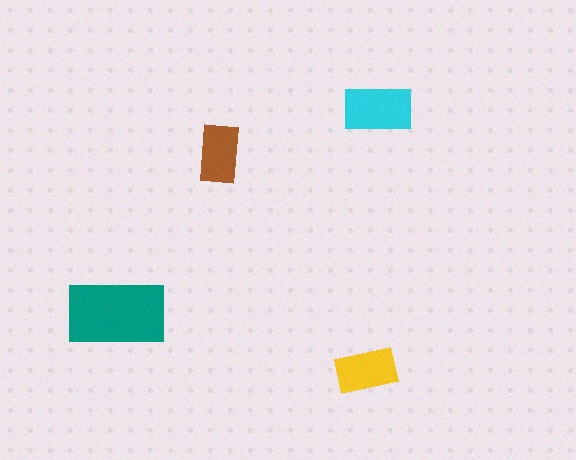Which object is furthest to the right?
The cyan rectangle is rightmost.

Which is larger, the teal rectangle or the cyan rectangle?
The teal one.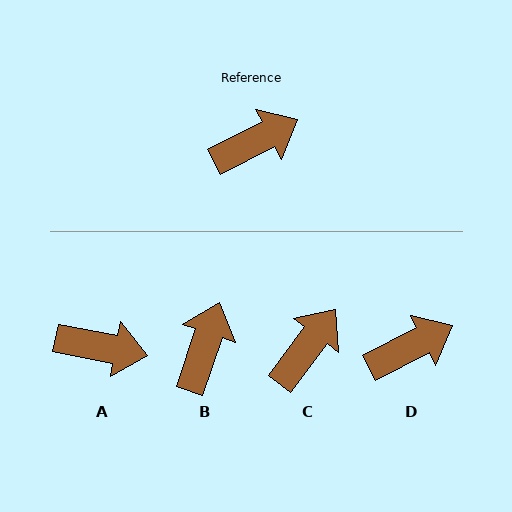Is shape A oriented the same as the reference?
No, it is off by about 38 degrees.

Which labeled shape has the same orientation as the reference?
D.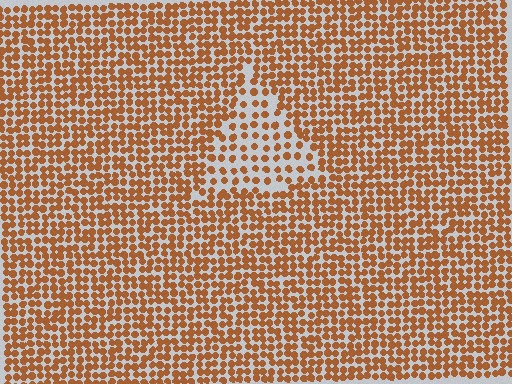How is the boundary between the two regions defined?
The boundary is defined by a change in element density (approximately 1.9x ratio). All elements are the same color, size, and shape.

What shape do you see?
I see a triangle.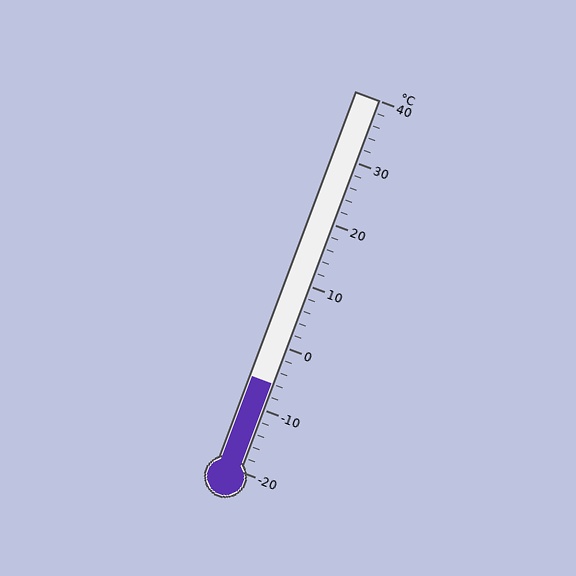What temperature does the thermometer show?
The thermometer shows approximately -6°C.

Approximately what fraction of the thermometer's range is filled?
The thermometer is filled to approximately 25% of its range.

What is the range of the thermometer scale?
The thermometer scale ranges from -20°C to 40°C.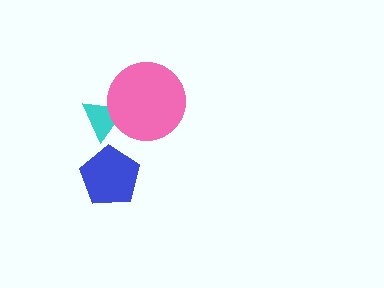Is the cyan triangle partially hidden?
Yes, it is partially covered by another shape.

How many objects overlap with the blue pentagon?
0 objects overlap with the blue pentagon.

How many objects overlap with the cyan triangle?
1 object overlaps with the cyan triangle.